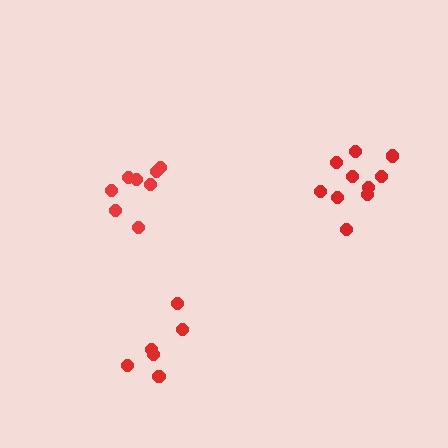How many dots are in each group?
Group 1: 10 dots, Group 2: 8 dots, Group 3: 6 dots (24 total).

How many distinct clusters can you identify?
There are 3 distinct clusters.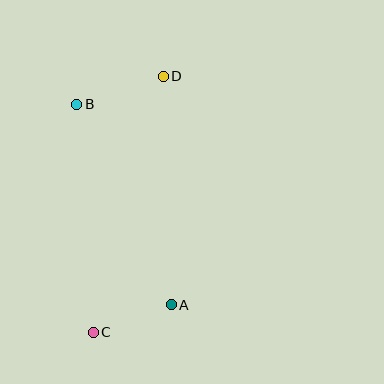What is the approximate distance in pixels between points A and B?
The distance between A and B is approximately 222 pixels.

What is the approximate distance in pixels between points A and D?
The distance between A and D is approximately 229 pixels.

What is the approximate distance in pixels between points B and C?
The distance between B and C is approximately 228 pixels.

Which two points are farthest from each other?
Points C and D are farthest from each other.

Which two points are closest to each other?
Points A and C are closest to each other.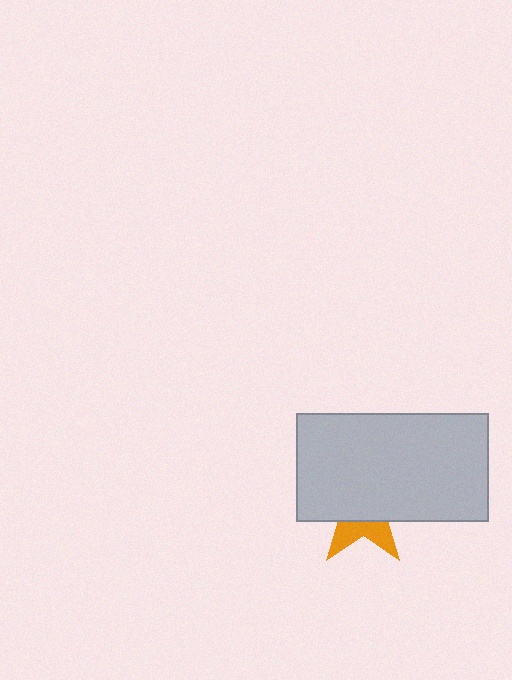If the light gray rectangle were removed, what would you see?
You would see the complete orange star.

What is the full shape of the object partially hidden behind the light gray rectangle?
The partially hidden object is an orange star.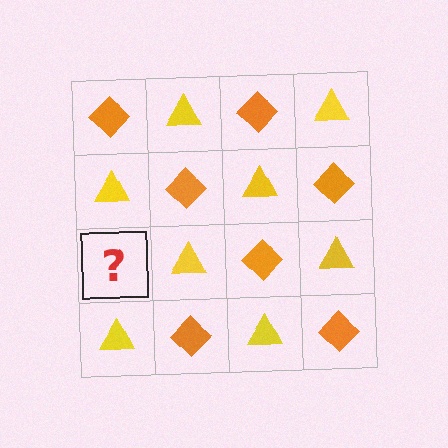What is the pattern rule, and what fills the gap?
The rule is that it alternates orange diamond and yellow triangle in a checkerboard pattern. The gap should be filled with an orange diamond.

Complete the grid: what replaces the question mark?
The question mark should be replaced with an orange diamond.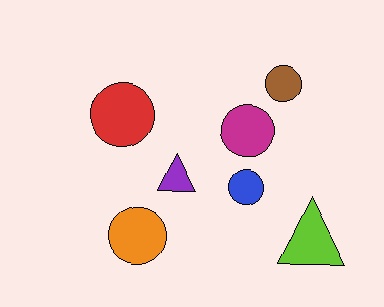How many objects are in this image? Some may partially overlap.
There are 7 objects.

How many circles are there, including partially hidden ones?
There are 5 circles.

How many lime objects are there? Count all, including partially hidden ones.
There is 1 lime object.